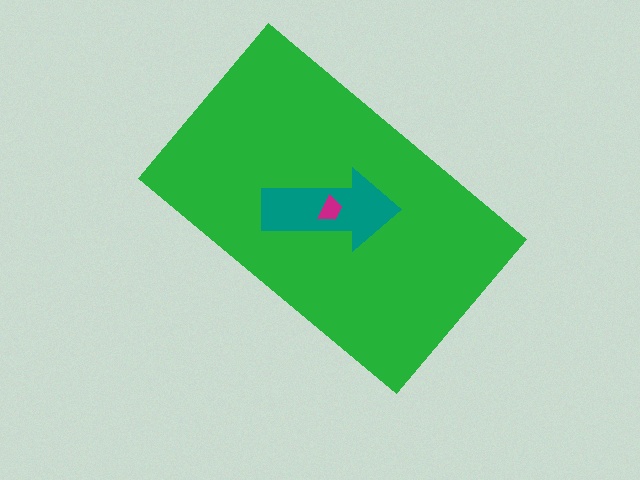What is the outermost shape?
The green rectangle.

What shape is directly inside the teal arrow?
The magenta trapezoid.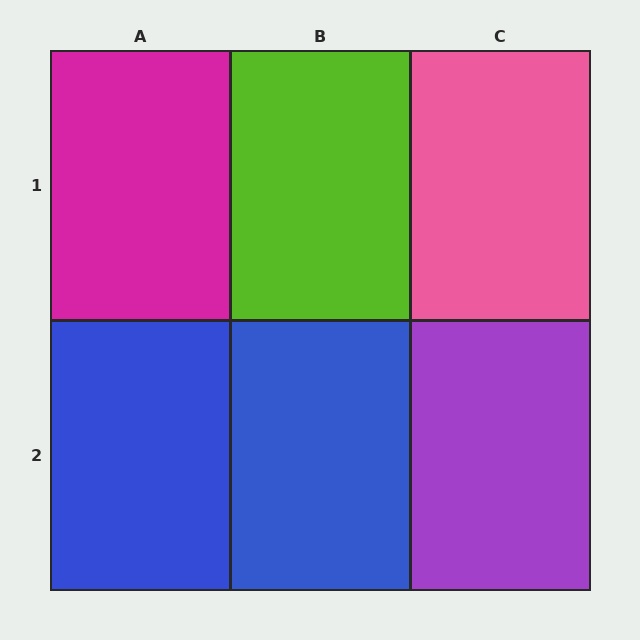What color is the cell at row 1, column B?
Lime.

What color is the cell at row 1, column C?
Pink.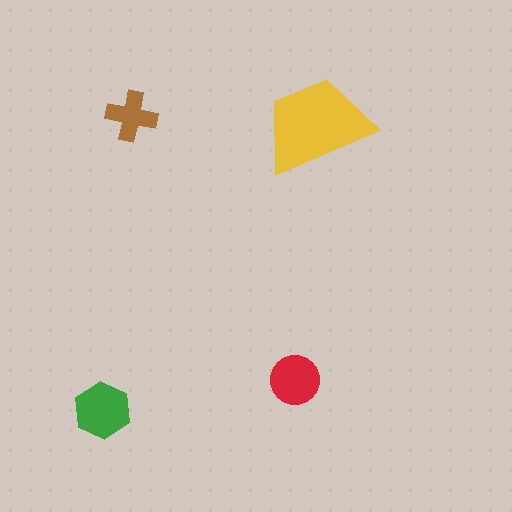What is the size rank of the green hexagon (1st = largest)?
2nd.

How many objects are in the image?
There are 4 objects in the image.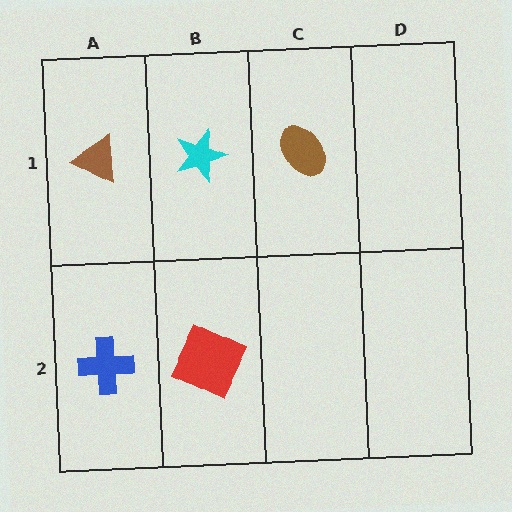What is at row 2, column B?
A red square.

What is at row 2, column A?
A blue cross.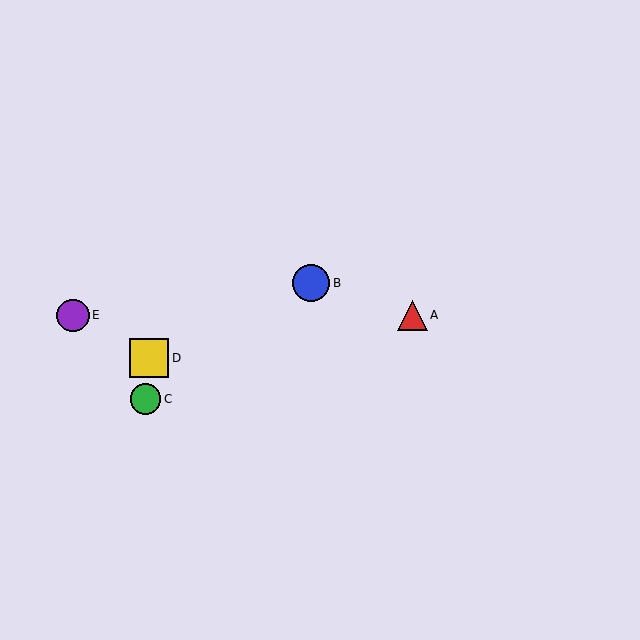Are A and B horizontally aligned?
No, A is at y≈315 and B is at y≈283.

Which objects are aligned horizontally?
Objects A, E are aligned horizontally.